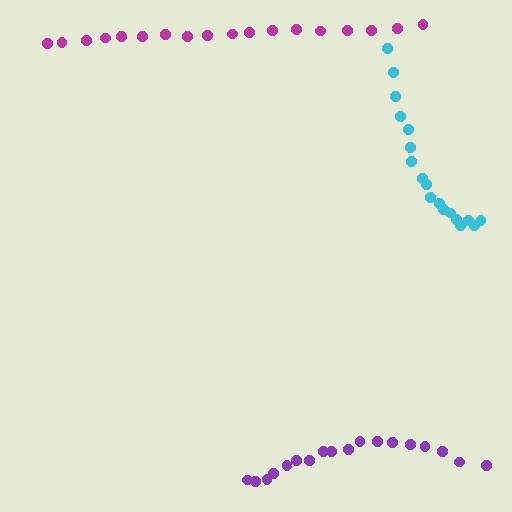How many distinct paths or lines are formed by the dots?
There are 3 distinct paths.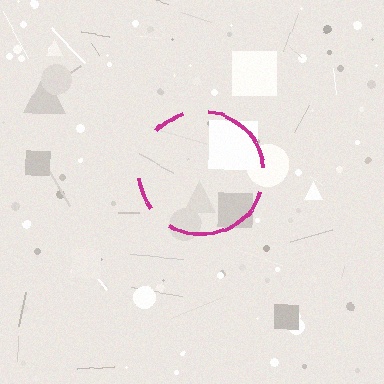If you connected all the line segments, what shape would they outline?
They would outline a circle.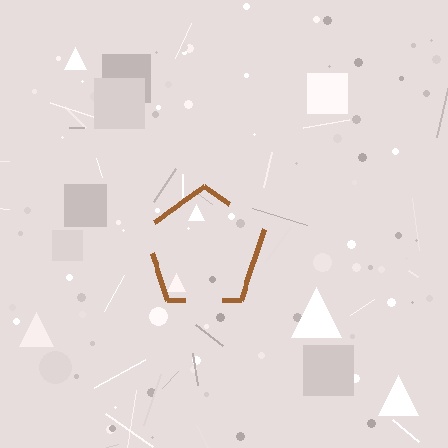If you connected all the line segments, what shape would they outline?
They would outline a pentagon.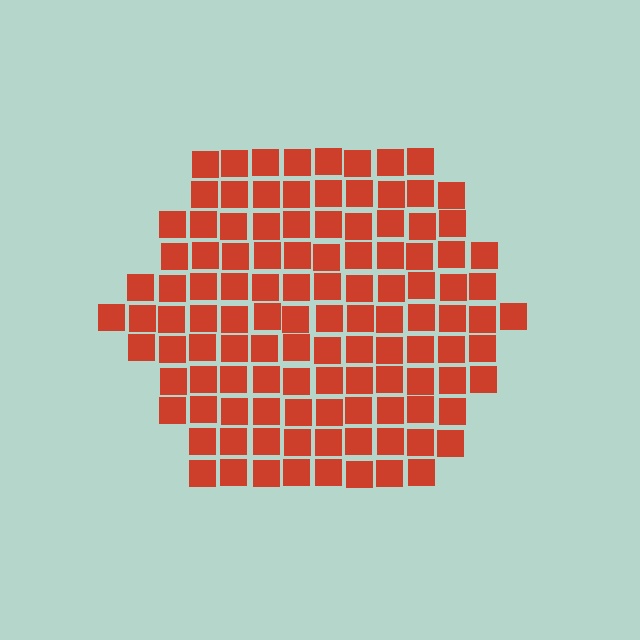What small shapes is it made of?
It is made of small squares.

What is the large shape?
The large shape is a hexagon.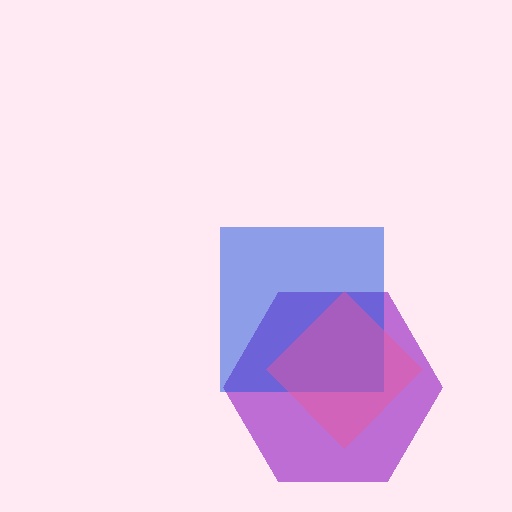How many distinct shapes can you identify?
There are 3 distinct shapes: a purple hexagon, a blue square, a pink diamond.